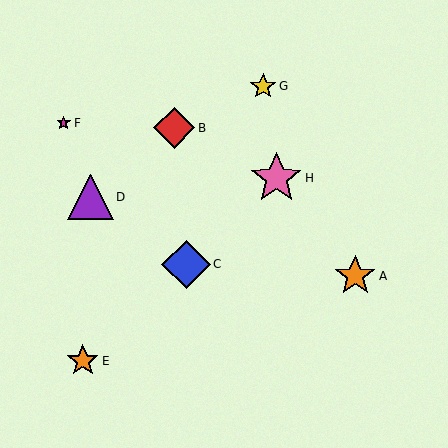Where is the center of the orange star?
The center of the orange star is at (83, 361).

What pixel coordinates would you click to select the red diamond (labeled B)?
Click at (174, 128) to select the red diamond B.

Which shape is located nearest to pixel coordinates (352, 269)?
The orange star (labeled A) at (355, 276) is nearest to that location.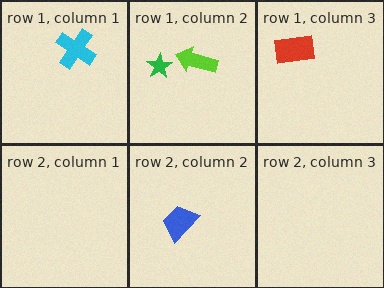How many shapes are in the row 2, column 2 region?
1.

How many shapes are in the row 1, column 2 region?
2.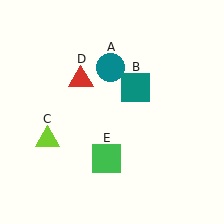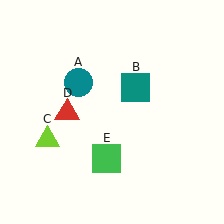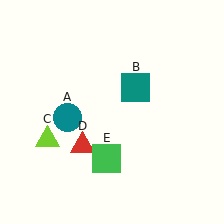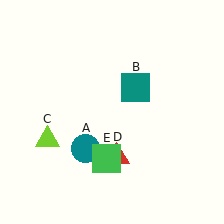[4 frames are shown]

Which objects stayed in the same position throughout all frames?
Teal square (object B) and lime triangle (object C) and green square (object E) remained stationary.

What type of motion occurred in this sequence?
The teal circle (object A), red triangle (object D) rotated counterclockwise around the center of the scene.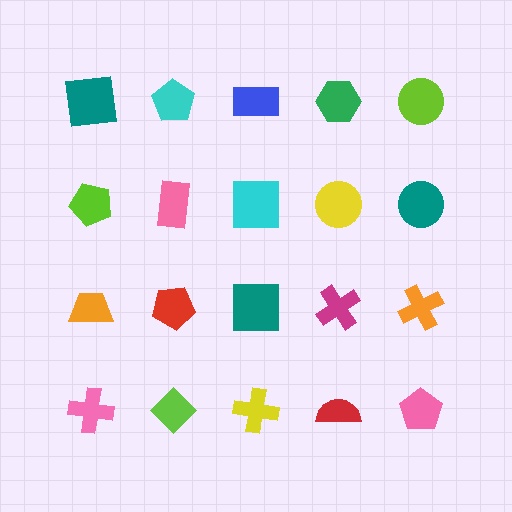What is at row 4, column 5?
A pink pentagon.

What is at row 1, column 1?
A teal square.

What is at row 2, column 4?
A yellow circle.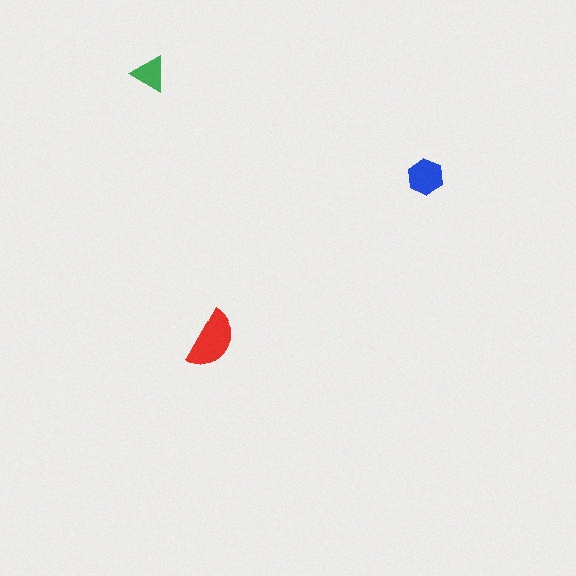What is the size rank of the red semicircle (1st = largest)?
1st.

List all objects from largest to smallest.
The red semicircle, the blue hexagon, the green triangle.